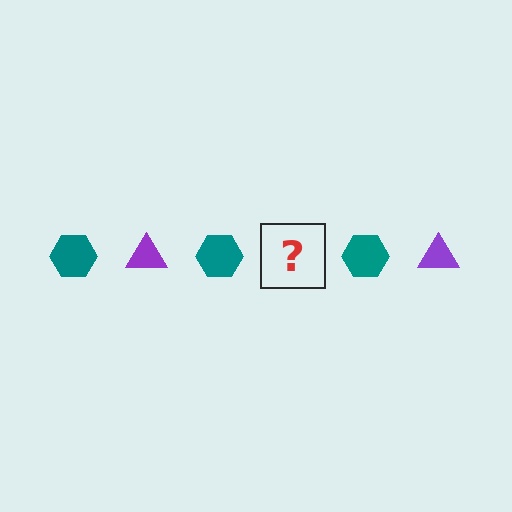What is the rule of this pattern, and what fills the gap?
The rule is that the pattern alternates between teal hexagon and purple triangle. The gap should be filled with a purple triangle.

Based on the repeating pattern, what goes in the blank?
The blank should be a purple triangle.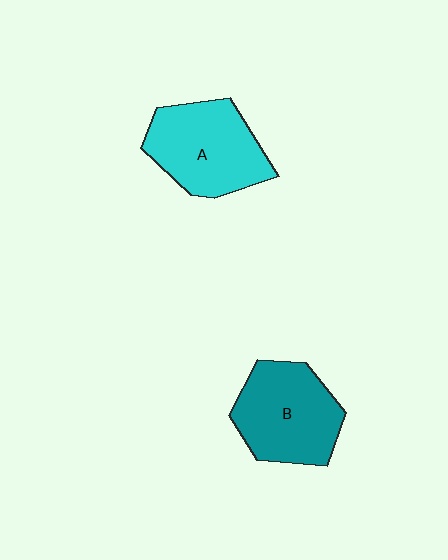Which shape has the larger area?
Shape A (cyan).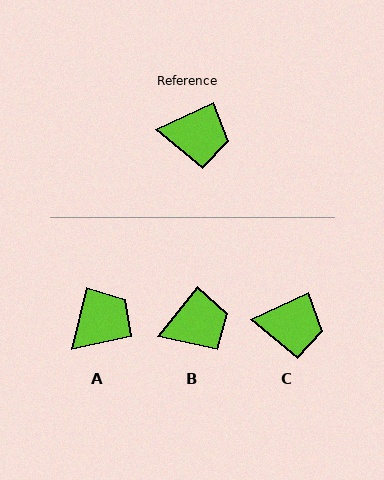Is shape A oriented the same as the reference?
No, it is off by about 52 degrees.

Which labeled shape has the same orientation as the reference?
C.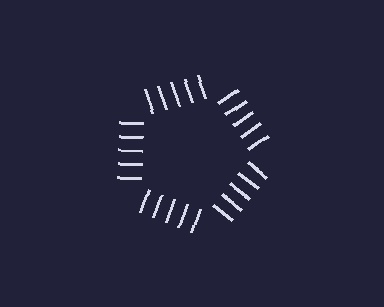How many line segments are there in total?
25 — 5 along each of the 5 edges.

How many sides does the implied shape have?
5 sides — the line-ends trace a pentagon.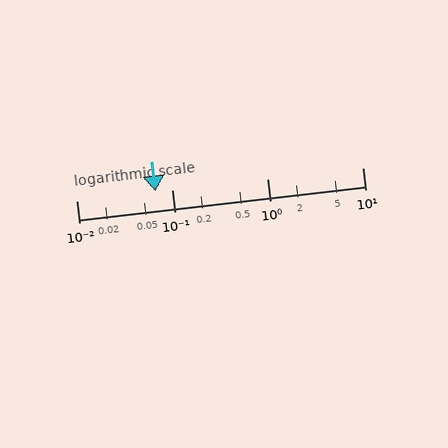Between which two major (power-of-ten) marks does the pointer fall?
The pointer is between 0.01 and 0.1.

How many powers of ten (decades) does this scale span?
The scale spans 3 decades, from 0.01 to 10.